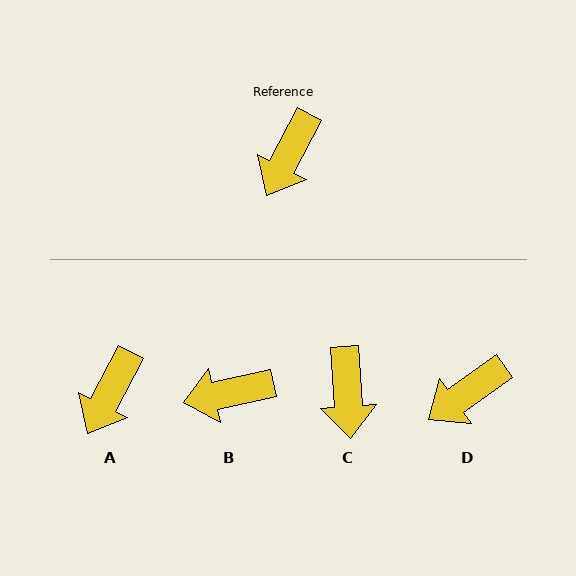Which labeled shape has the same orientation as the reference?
A.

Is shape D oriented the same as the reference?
No, it is off by about 27 degrees.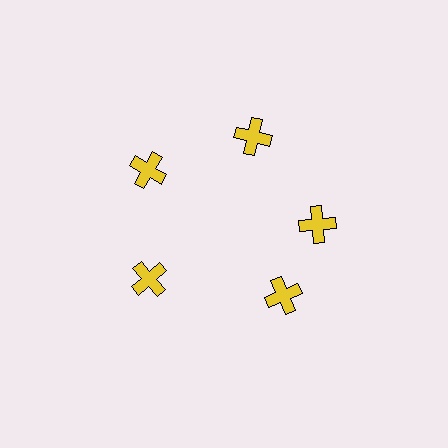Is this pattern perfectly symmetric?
No. The 5 yellow crosses are arranged in a ring, but one element near the 5 o'clock position is rotated out of alignment along the ring, breaking the 5-fold rotational symmetry.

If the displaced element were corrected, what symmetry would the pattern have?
It would have 5-fold rotational symmetry — the pattern would map onto itself every 72 degrees.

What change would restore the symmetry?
The symmetry would be restored by rotating it back into even spacing with its neighbors so that all 5 crosses sit at equal angles and equal distance from the center.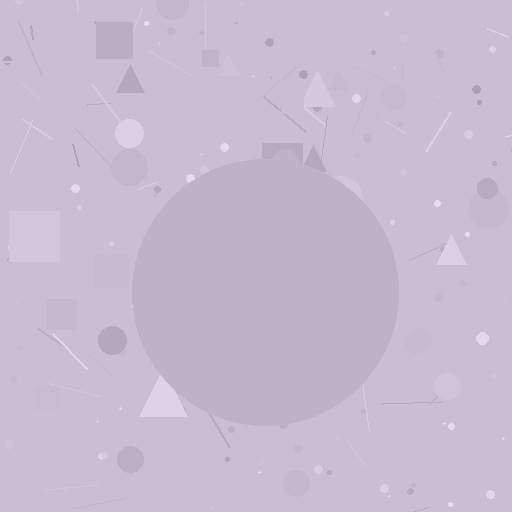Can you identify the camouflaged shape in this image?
The camouflaged shape is a circle.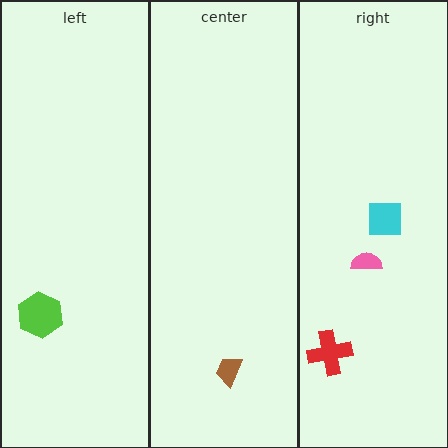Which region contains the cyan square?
The right region.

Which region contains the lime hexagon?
The left region.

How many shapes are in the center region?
1.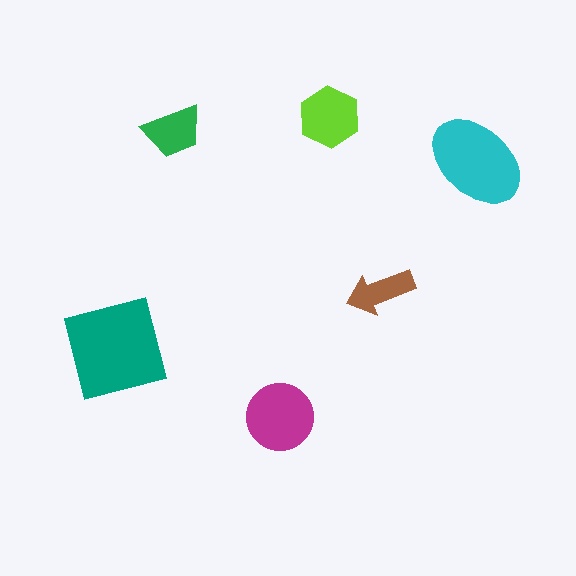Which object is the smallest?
The brown arrow.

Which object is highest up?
The lime hexagon is topmost.